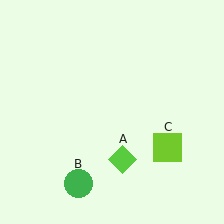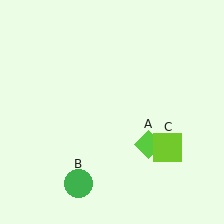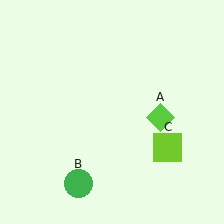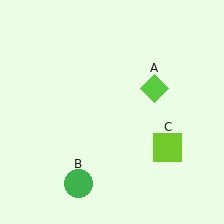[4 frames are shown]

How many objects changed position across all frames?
1 object changed position: lime diamond (object A).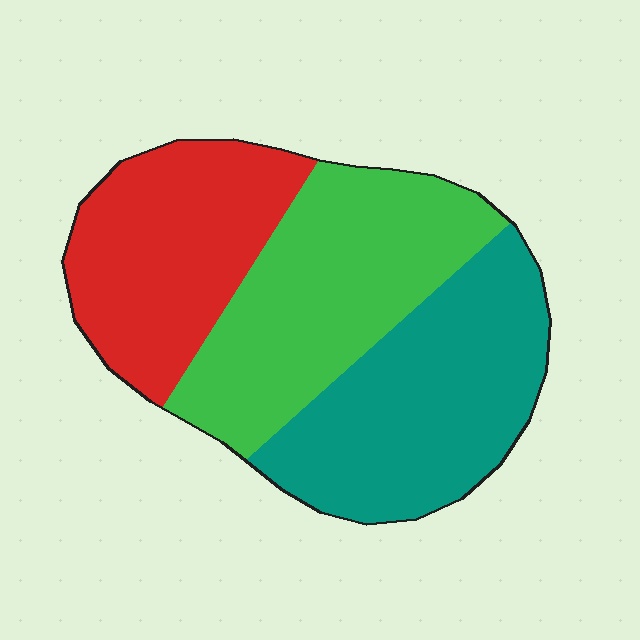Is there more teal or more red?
Teal.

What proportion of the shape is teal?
Teal covers roughly 35% of the shape.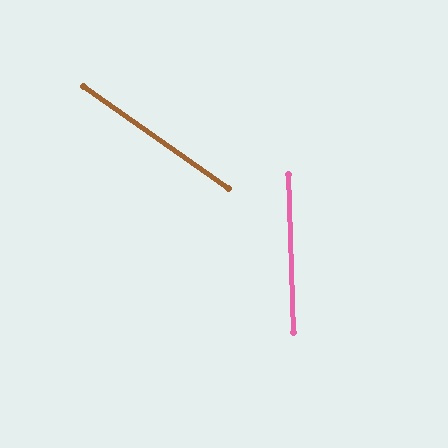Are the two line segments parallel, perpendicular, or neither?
Neither parallel nor perpendicular — they differ by about 53°.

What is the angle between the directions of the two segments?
Approximately 53 degrees.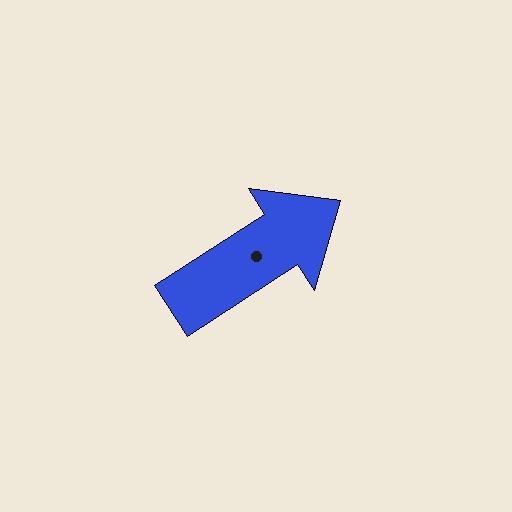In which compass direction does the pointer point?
Northeast.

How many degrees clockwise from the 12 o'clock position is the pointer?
Approximately 57 degrees.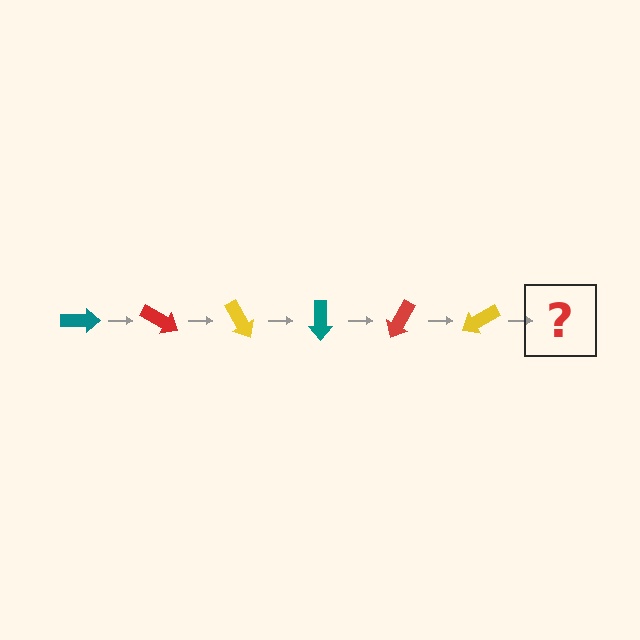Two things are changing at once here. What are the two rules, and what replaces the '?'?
The two rules are that it rotates 30 degrees each step and the color cycles through teal, red, and yellow. The '?' should be a teal arrow, rotated 180 degrees from the start.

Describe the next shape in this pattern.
It should be a teal arrow, rotated 180 degrees from the start.